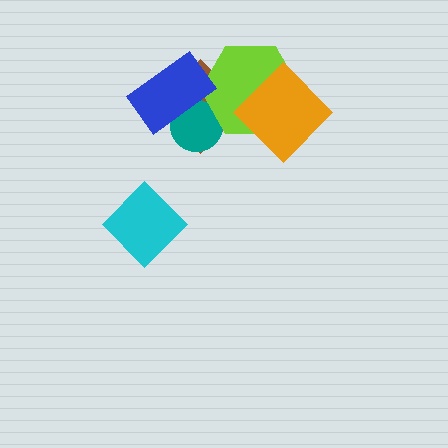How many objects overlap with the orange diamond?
2 objects overlap with the orange diamond.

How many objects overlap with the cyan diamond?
0 objects overlap with the cyan diamond.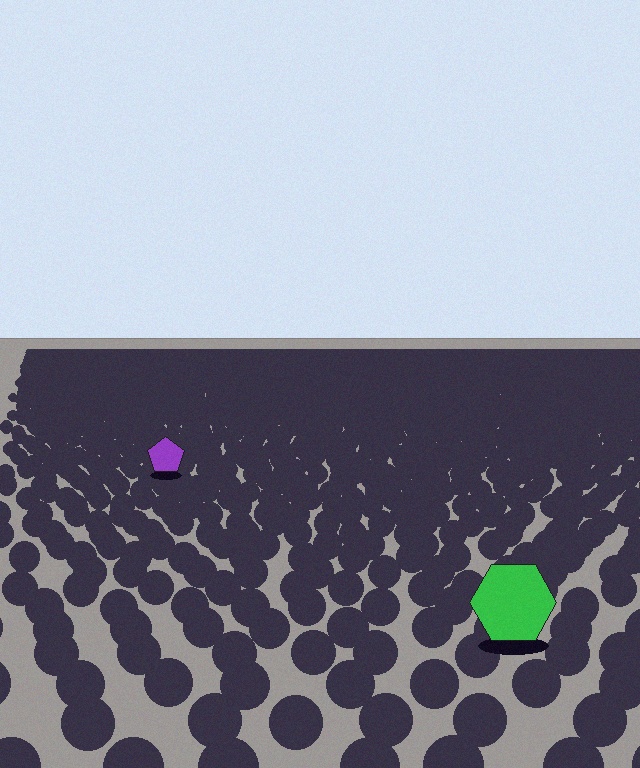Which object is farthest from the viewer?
The purple pentagon is farthest from the viewer. It appears smaller and the ground texture around it is denser.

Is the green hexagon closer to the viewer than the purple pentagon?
Yes. The green hexagon is closer — you can tell from the texture gradient: the ground texture is coarser near it.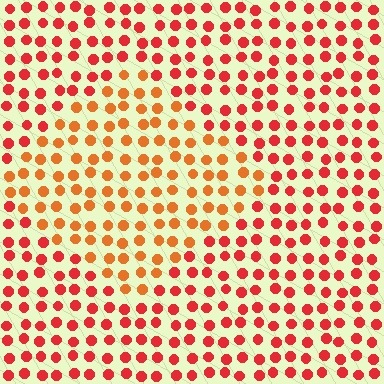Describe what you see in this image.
The image is filled with small red elements in a uniform arrangement. A diamond-shaped region is visible where the elements are tinted to a slightly different hue, forming a subtle color boundary.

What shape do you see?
I see a diamond.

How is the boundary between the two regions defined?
The boundary is defined purely by a slight shift in hue (about 28 degrees). Spacing, size, and orientation are identical on both sides.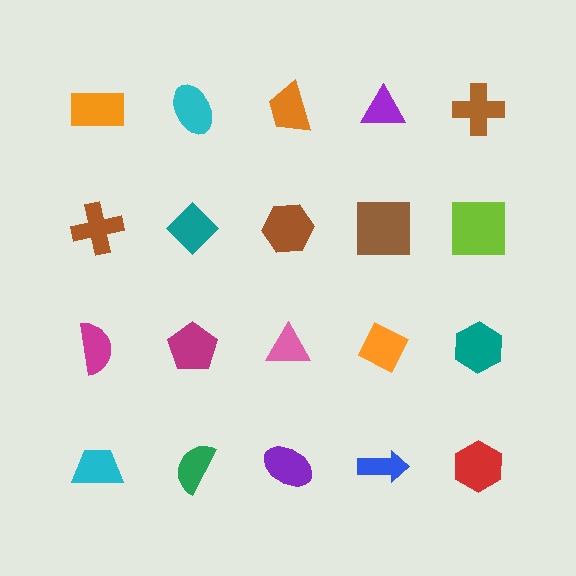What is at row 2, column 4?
A brown square.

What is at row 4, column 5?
A red hexagon.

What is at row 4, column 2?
A green semicircle.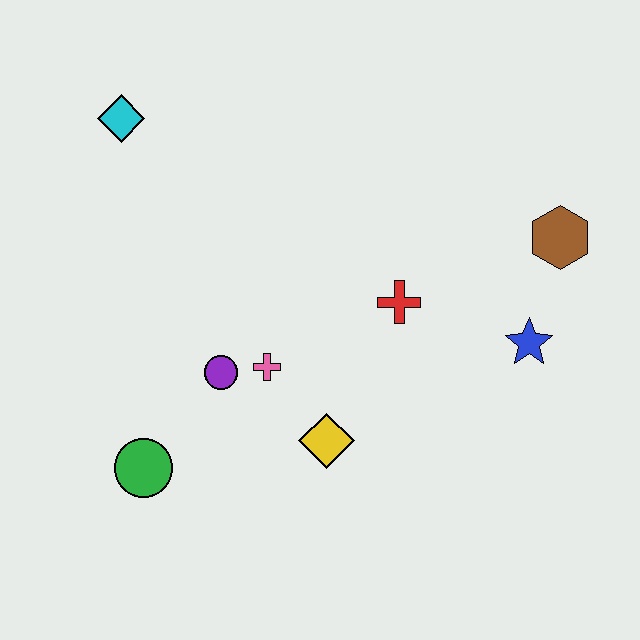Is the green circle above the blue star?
No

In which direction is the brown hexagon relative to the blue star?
The brown hexagon is above the blue star.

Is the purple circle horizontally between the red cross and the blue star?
No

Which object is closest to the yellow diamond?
The pink cross is closest to the yellow diamond.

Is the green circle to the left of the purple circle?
Yes